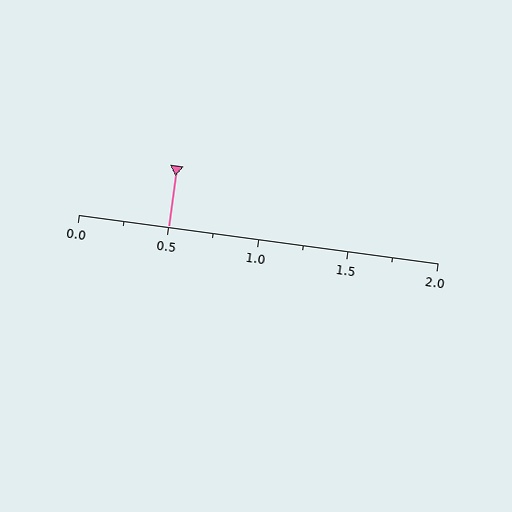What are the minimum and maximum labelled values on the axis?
The axis runs from 0.0 to 2.0.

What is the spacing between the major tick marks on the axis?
The major ticks are spaced 0.5 apart.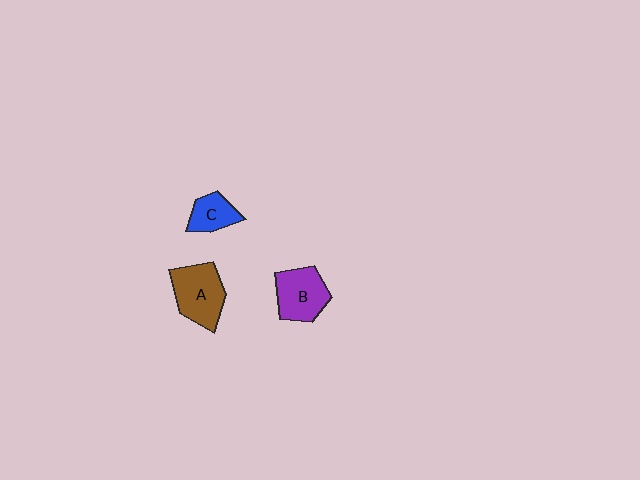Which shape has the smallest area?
Shape C (blue).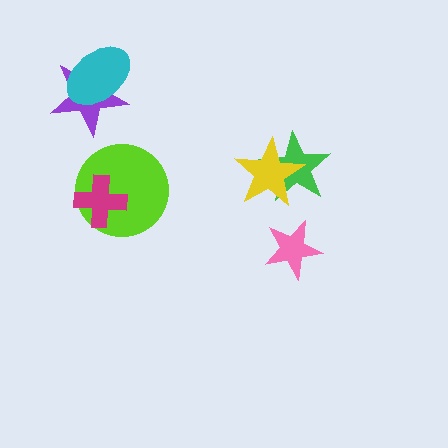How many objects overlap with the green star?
1 object overlaps with the green star.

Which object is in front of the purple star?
The cyan ellipse is in front of the purple star.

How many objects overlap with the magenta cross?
1 object overlaps with the magenta cross.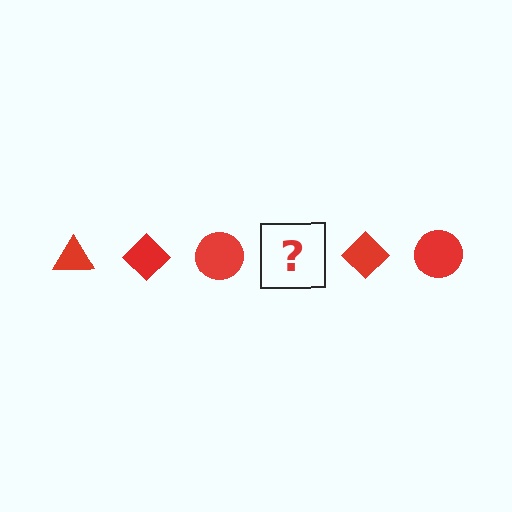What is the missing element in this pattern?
The missing element is a red triangle.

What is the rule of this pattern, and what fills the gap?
The rule is that the pattern cycles through triangle, diamond, circle shapes in red. The gap should be filled with a red triangle.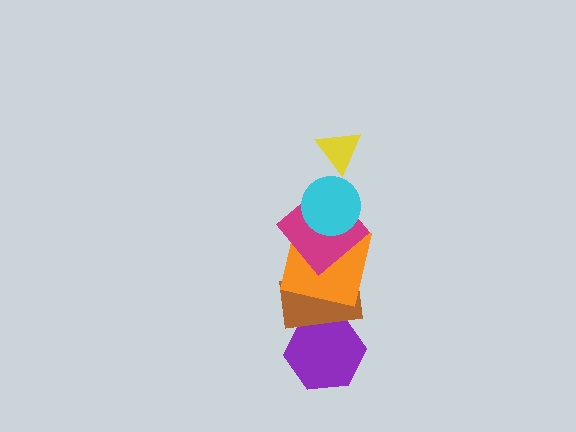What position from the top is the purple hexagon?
The purple hexagon is 6th from the top.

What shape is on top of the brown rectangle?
The orange square is on top of the brown rectangle.